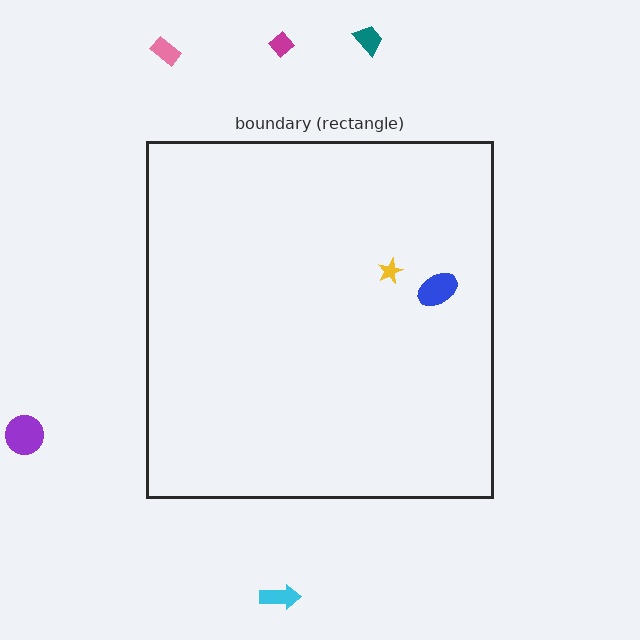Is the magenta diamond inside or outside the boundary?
Outside.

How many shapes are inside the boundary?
2 inside, 5 outside.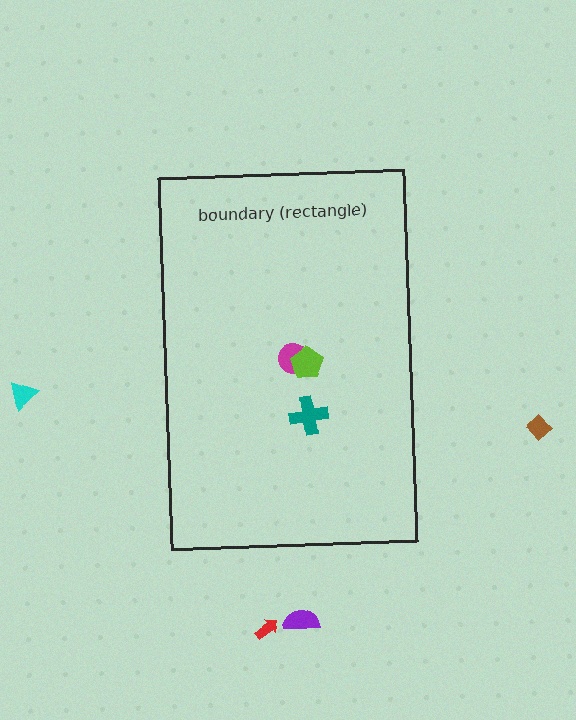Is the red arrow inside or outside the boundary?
Outside.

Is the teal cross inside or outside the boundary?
Inside.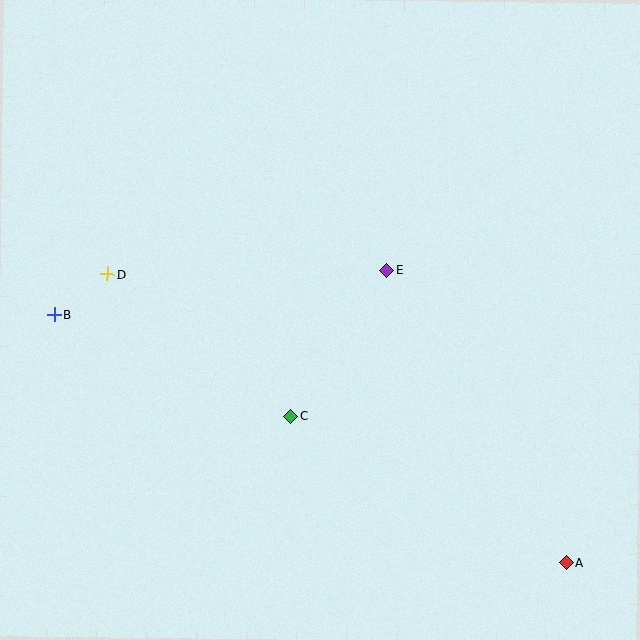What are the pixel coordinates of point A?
Point A is at (567, 563).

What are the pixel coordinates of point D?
Point D is at (107, 274).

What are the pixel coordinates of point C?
Point C is at (291, 416).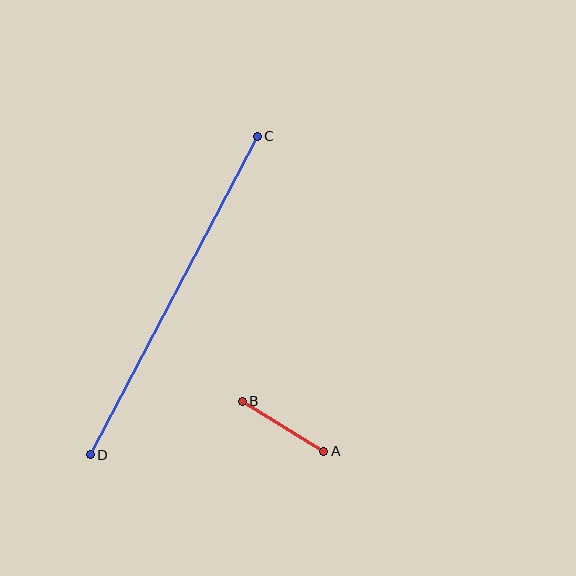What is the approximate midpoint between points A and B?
The midpoint is at approximately (283, 426) pixels.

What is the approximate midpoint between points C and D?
The midpoint is at approximately (174, 296) pixels.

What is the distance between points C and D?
The distance is approximately 360 pixels.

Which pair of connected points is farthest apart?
Points C and D are farthest apart.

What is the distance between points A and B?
The distance is approximately 96 pixels.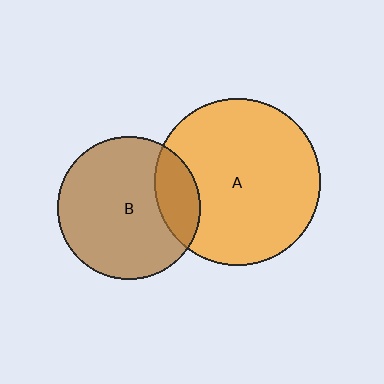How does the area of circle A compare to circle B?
Approximately 1.4 times.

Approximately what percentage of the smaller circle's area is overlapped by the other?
Approximately 20%.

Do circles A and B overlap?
Yes.